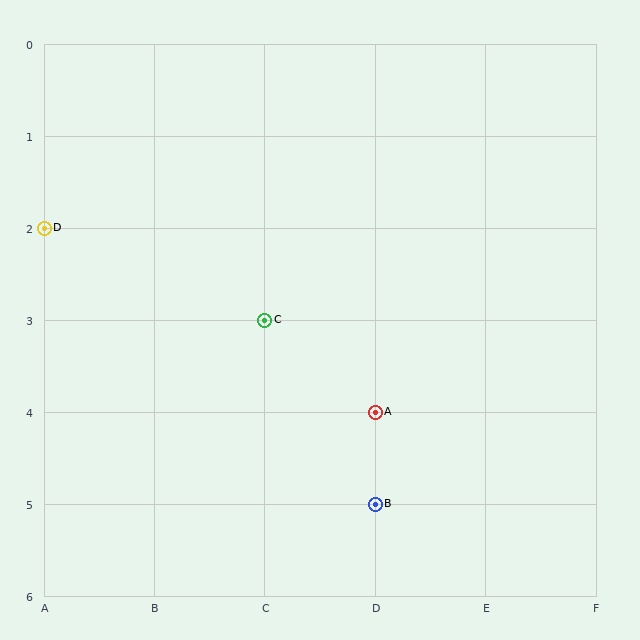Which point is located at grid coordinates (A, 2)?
Point D is at (A, 2).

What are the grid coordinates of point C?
Point C is at grid coordinates (C, 3).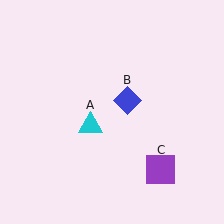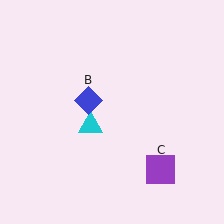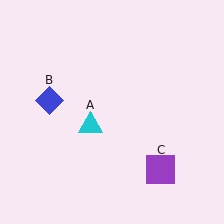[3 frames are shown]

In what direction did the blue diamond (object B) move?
The blue diamond (object B) moved left.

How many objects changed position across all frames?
1 object changed position: blue diamond (object B).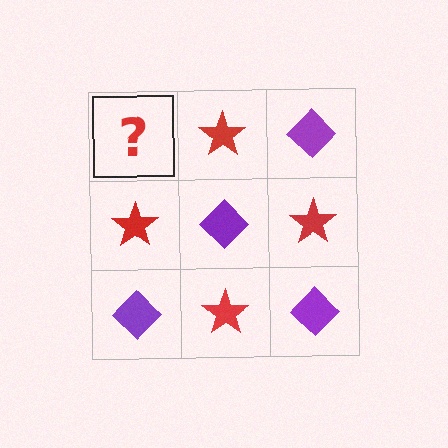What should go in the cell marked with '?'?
The missing cell should contain a purple diamond.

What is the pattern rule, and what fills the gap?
The rule is that it alternates purple diamond and red star in a checkerboard pattern. The gap should be filled with a purple diamond.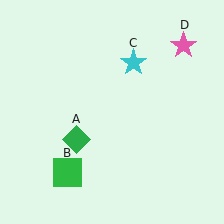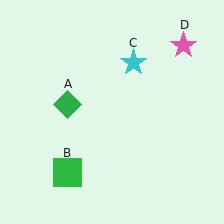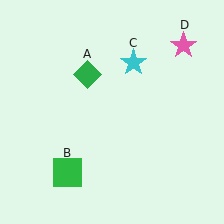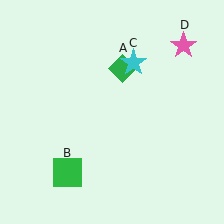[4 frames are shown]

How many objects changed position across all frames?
1 object changed position: green diamond (object A).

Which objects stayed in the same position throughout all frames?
Green square (object B) and cyan star (object C) and pink star (object D) remained stationary.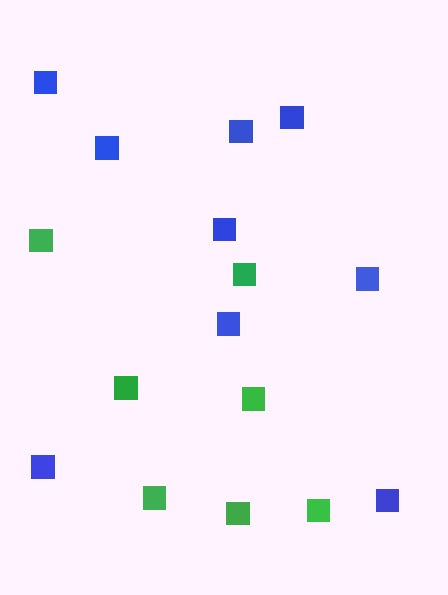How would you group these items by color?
There are 2 groups: one group of green squares (7) and one group of blue squares (9).